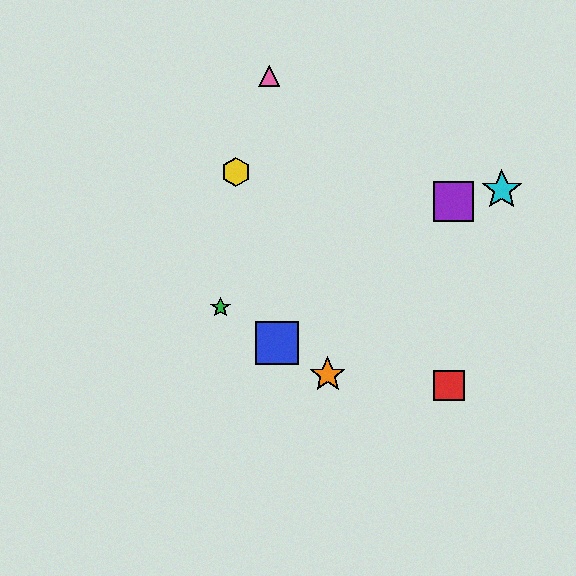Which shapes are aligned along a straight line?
The blue square, the green star, the orange star are aligned along a straight line.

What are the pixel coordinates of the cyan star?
The cyan star is at (502, 190).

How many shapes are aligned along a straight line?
3 shapes (the blue square, the green star, the orange star) are aligned along a straight line.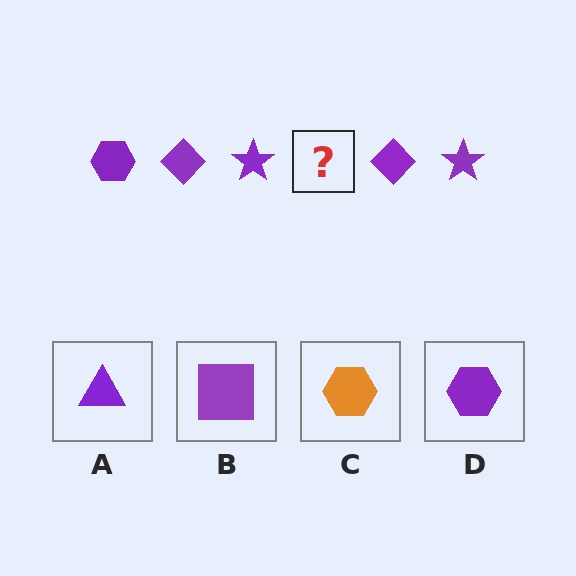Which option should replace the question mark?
Option D.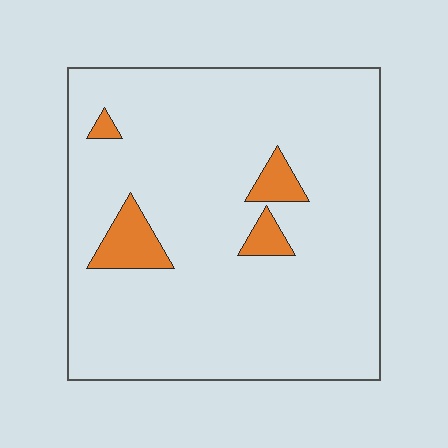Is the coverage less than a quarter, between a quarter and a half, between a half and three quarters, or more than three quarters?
Less than a quarter.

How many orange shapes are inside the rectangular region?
4.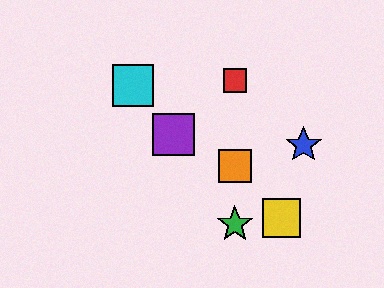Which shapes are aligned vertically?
The red square, the green star, the orange square are aligned vertically.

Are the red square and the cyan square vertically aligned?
No, the red square is at x≈235 and the cyan square is at x≈133.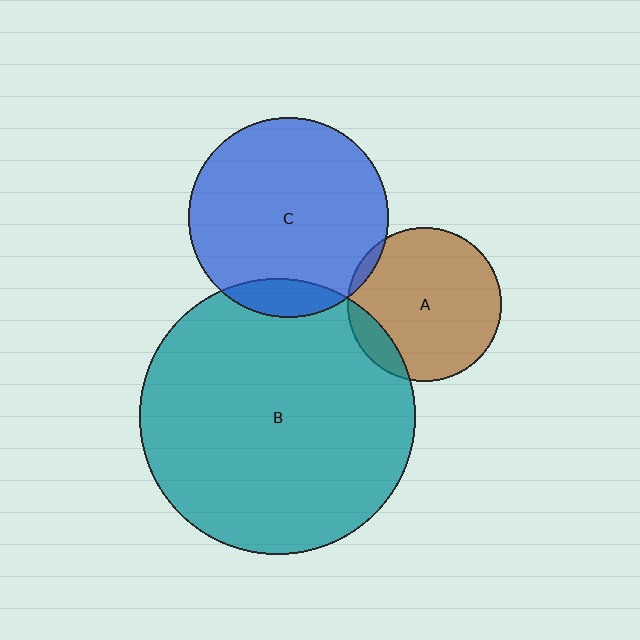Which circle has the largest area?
Circle B (teal).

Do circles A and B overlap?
Yes.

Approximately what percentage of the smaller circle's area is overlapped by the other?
Approximately 10%.